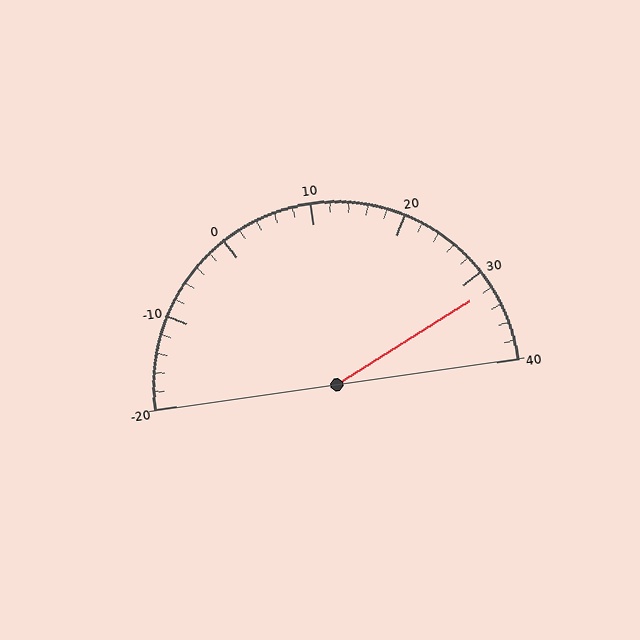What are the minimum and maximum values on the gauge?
The gauge ranges from -20 to 40.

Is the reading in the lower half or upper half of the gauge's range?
The reading is in the upper half of the range (-20 to 40).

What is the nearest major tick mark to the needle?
The nearest major tick mark is 30.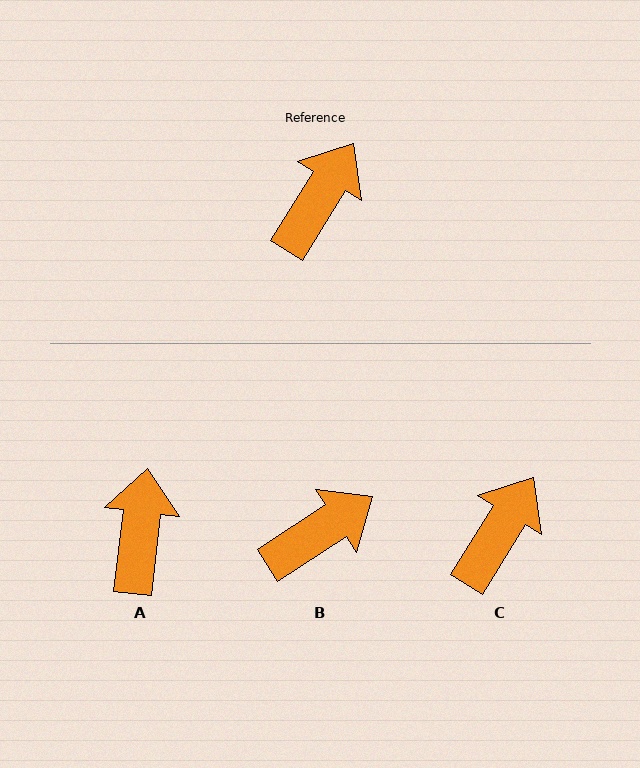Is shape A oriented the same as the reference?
No, it is off by about 25 degrees.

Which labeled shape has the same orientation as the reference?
C.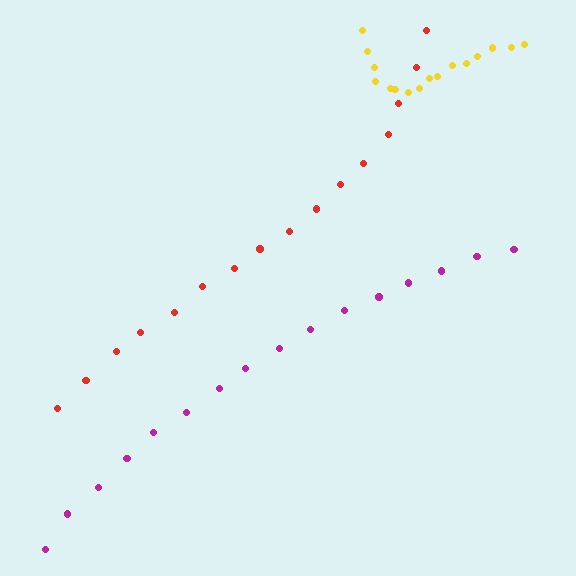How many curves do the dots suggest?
There are 3 distinct paths.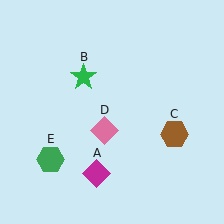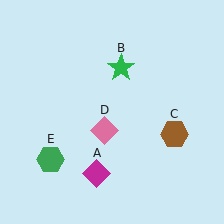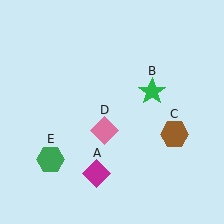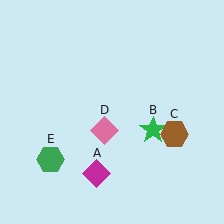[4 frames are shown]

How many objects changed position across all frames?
1 object changed position: green star (object B).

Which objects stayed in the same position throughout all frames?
Magenta diamond (object A) and brown hexagon (object C) and pink diamond (object D) and green hexagon (object E) remained stationary.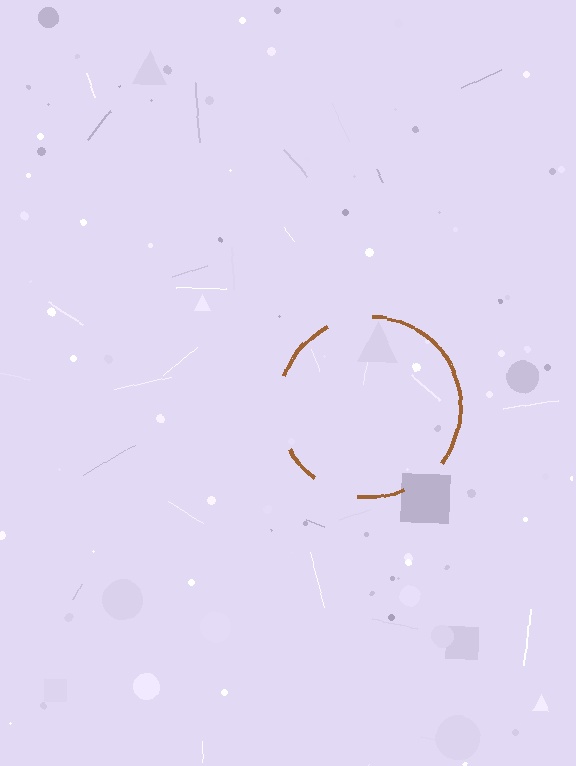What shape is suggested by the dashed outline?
The dashed outline suggests a circle.